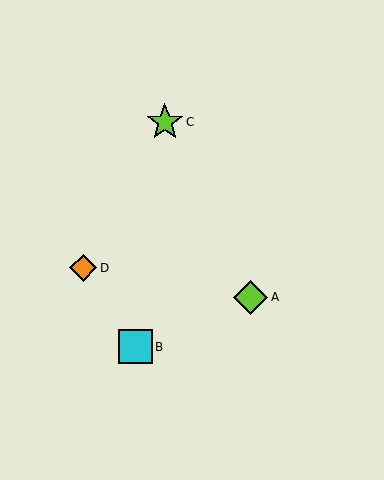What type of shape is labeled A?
Shape A is a lime diamond.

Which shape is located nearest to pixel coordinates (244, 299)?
The lime diamond (labeled A) at (250, 297) is nearest to that location.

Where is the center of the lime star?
The center of the lime star is at (165, 122).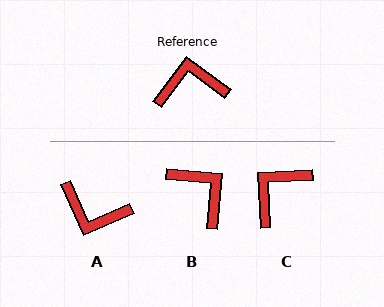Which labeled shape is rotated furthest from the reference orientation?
A, about 151 degrees away.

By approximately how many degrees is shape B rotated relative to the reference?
Approximately 59 degrees clockwise.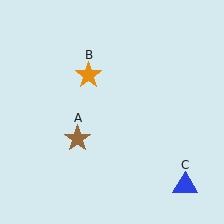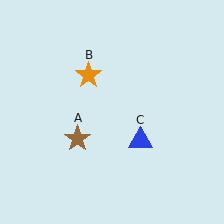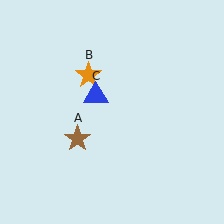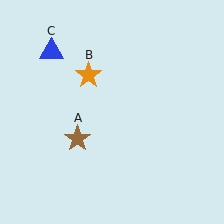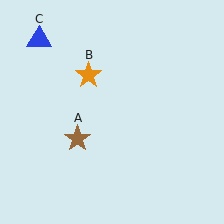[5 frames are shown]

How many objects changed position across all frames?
1 object changed position: blue triangle (object C).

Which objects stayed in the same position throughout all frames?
Brown star (object A) and orange star (object B) remained stationary.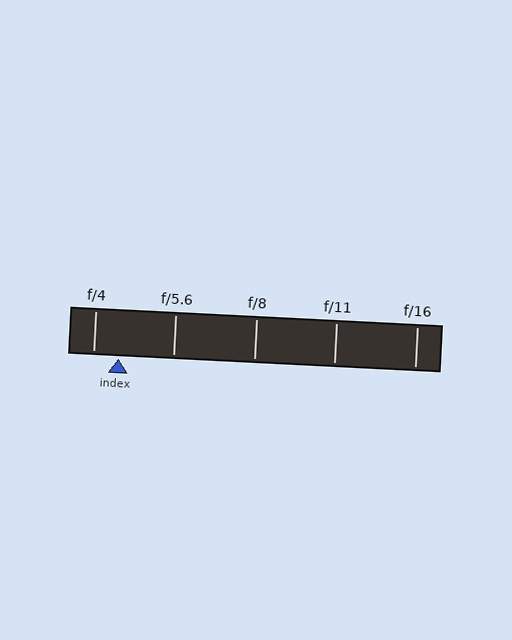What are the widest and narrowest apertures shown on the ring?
The widest aperture shown is f/4 and the narrowest is f/16.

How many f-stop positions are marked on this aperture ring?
There are 5 f-stop positions marked.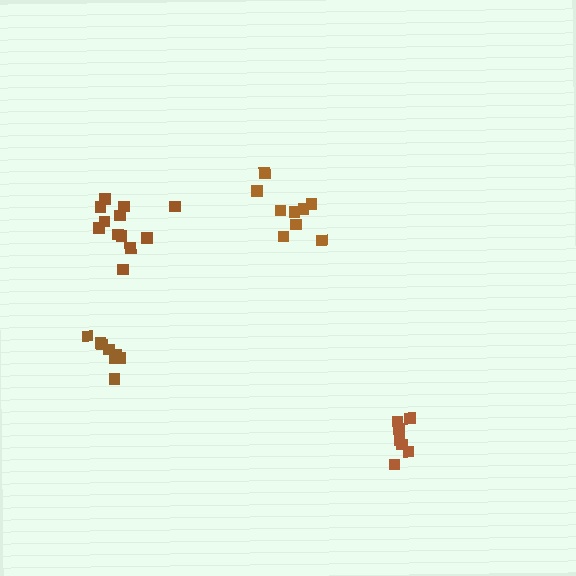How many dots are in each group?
Group 1: 9 dots, Group 2: 7 dots, Group 3: 12 dots, Group 4: 8 dots (36 total).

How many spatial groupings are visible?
There are 4 spatial groupings.